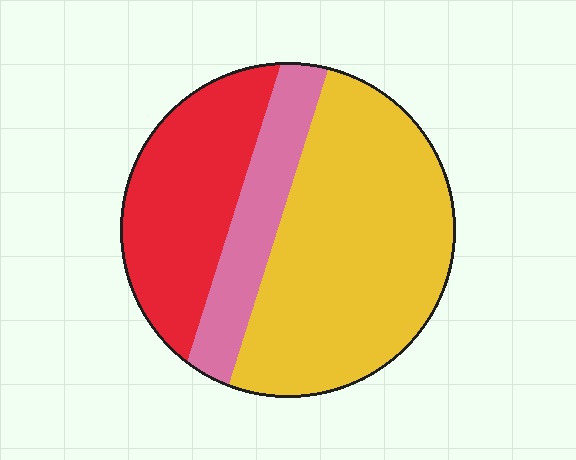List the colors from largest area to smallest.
From largest to smallest: yellow, red, pink.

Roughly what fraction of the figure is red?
Red takes up about one quarter (1/4) of the figure.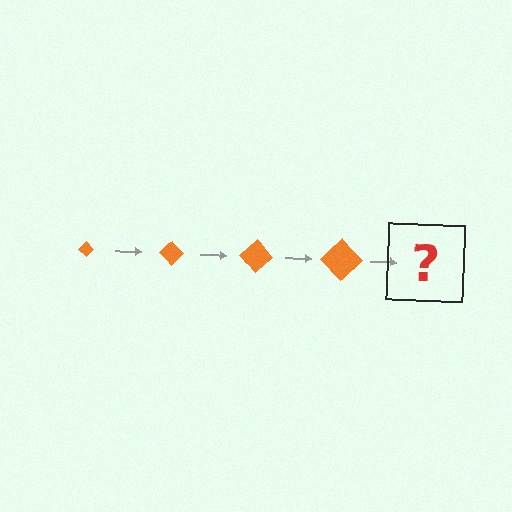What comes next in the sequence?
The next element should be an orange diamond, larger than the previous one.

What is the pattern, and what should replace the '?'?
The pattern is that the diamond gets progressively larger each step. The '?' should be an orange diamond, larger than the previous one.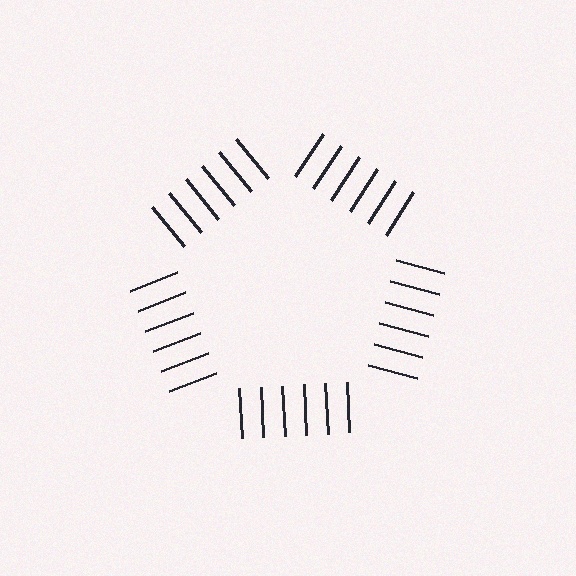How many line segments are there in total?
30 — 6 along each of the 5 edges.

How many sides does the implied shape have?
5 sides — the line-ends trace a pentagon.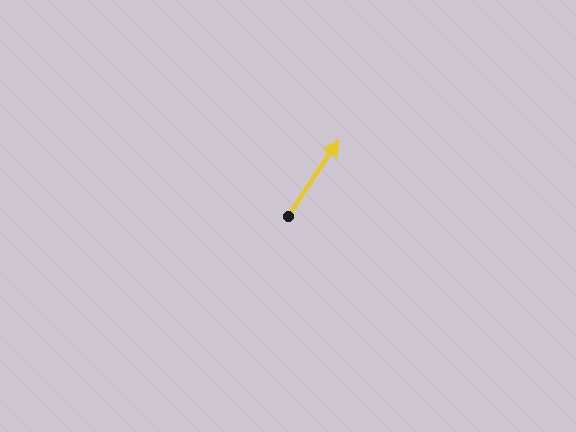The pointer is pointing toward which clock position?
Roughly 1 o'clock.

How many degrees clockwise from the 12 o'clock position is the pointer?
Approximately 34 degrees.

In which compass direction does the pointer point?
Northeast.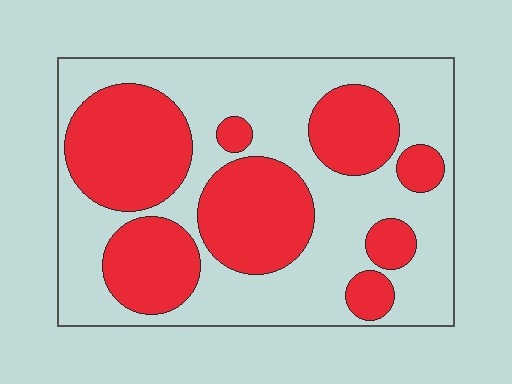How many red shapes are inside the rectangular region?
8.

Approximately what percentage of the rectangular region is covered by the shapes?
Approximately 40%.